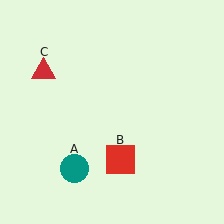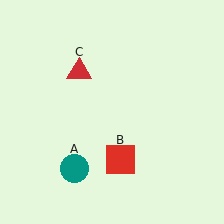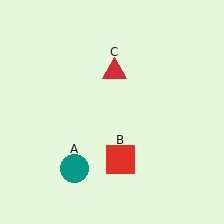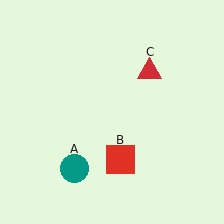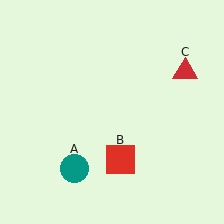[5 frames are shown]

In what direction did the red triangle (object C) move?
The red triangle (object C) moved right.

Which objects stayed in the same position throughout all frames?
Teal circle (object A) and red square (object B) remained stationary.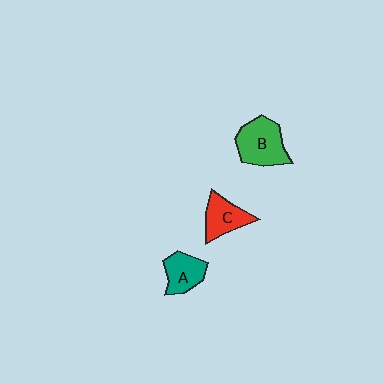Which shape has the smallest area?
Shape A (teal).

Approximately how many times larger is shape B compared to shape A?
Approximately 1.5 times.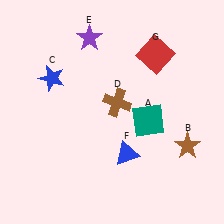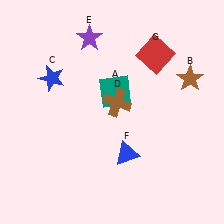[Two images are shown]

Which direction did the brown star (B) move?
The brown star (B) moved up.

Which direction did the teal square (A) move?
The teal square (A) moved left.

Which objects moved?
The objects that moved are: the teal square (A), the brown star (B).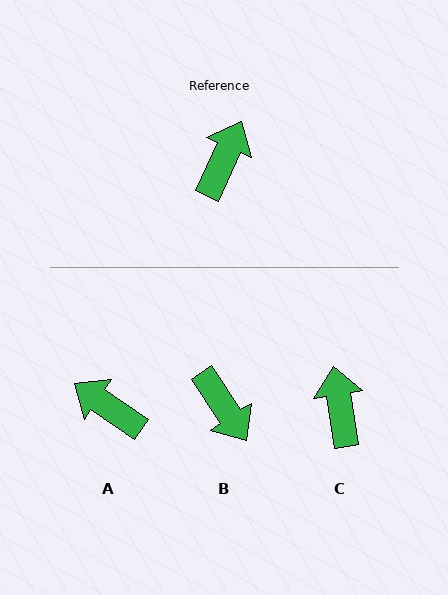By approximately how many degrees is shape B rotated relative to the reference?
Approximately 122 degrees clockwise.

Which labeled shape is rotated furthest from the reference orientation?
B, about 122 degrees away.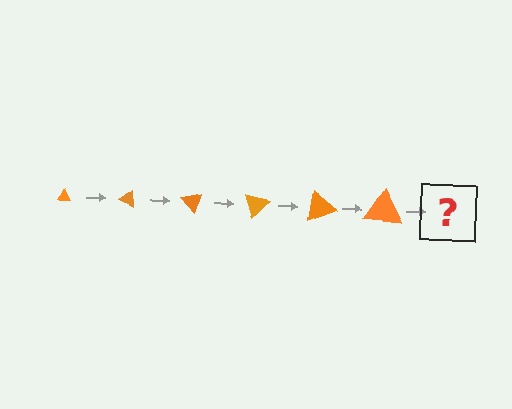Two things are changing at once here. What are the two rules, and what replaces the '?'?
The two rules are that the triangle grows larger each step and it rotates 25 degrees each step. The '?' should be a triangle, larger than the previous one and rotated 150 degrees from the start.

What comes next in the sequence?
The next element should be a triangle, larger than the previous one and rotated 150 degrees from the start.